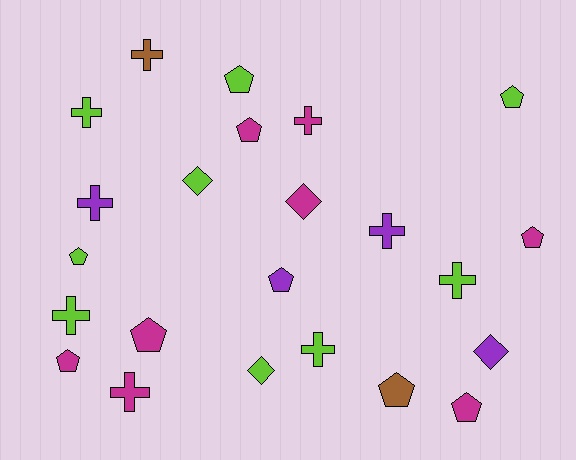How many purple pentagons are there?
There is 1 purple pentagon.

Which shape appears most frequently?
Pentagon, with 10 objects.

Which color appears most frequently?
Lime, with 9 objects.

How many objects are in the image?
There are 23 objects.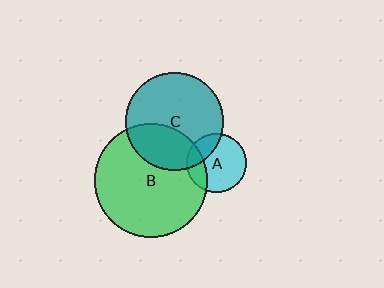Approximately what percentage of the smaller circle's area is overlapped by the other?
Approximately 35%.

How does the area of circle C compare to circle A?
Approximately 2.7 times.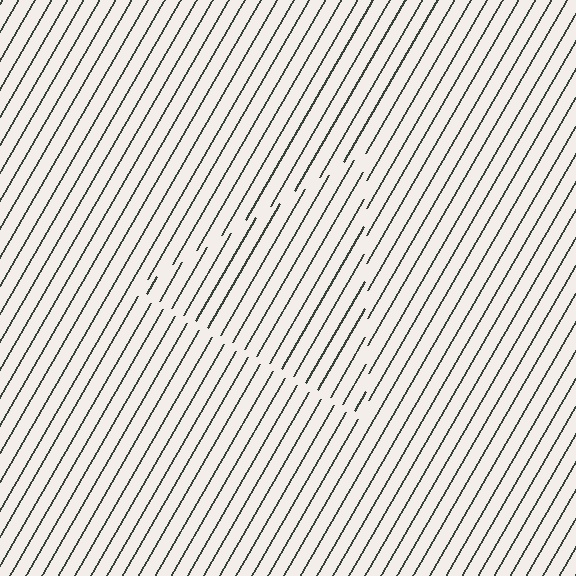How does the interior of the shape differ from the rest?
The interior of the shape contains the same grating, shifted by half a period — the contour is defined by the phase discontinuity where line-ends from the inner and outer gratings abut.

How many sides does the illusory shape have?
3 sides — the line-ends trace a triangle.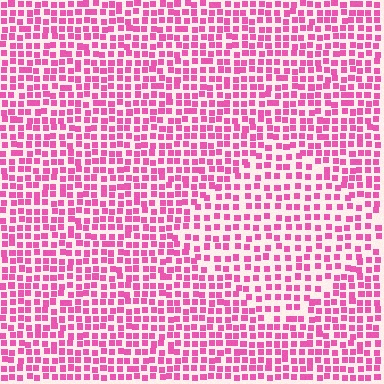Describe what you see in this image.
The image contains small pink elements arranged at two different densities. A diamond-shaped region is visible where the elements are less densely packed than the surrounding area.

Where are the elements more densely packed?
The elements are more densely packed outside the diamond boundary.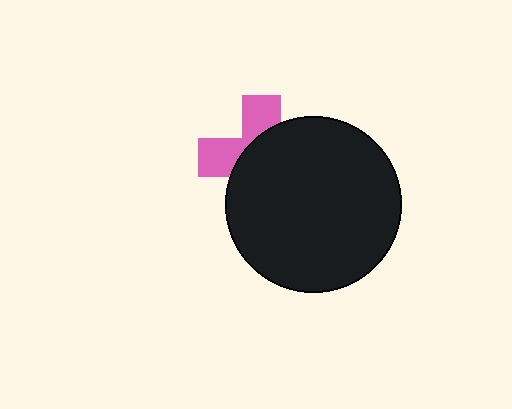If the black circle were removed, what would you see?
You would see the complete pink cross.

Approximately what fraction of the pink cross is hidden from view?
Roughly 63% of the pink cross is hidden behind the black circle.